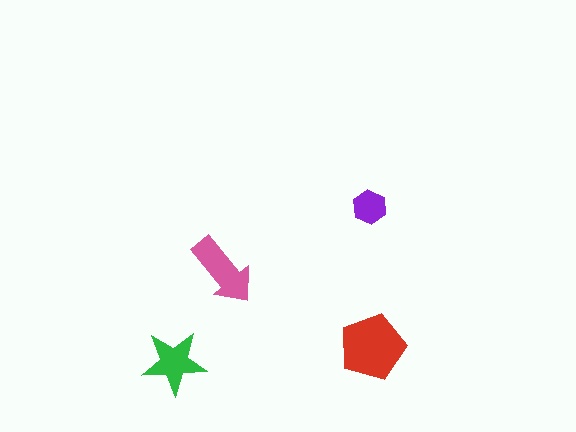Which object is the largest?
The red pentagon.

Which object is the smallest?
The purple hexagon.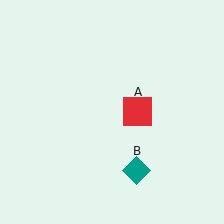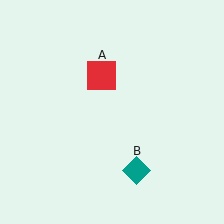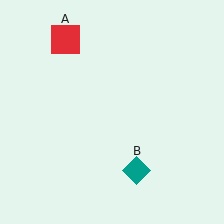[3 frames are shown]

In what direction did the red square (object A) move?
The red square (object A) moved up and to the left.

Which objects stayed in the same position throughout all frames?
Teal diamond (object B) remained stationary.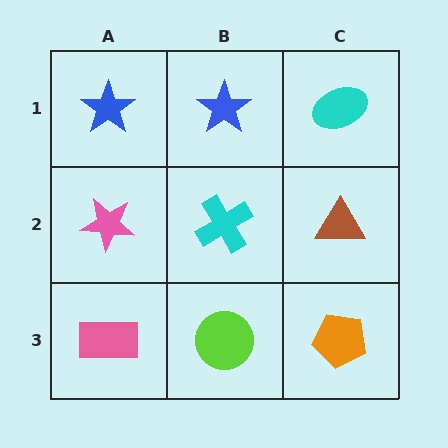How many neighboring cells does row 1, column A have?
2.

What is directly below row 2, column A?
A pink rectangle.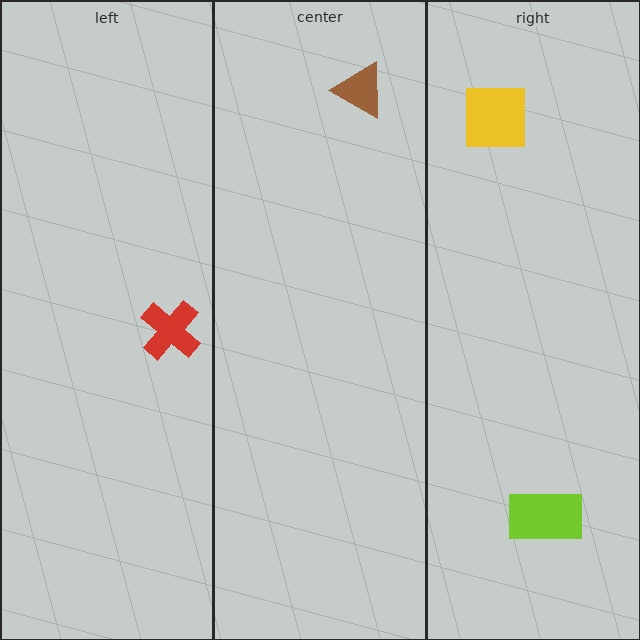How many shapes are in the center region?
1.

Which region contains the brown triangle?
The center region.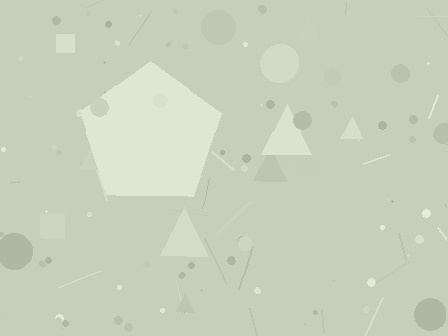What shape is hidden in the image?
A pentagon is hidden in the image.